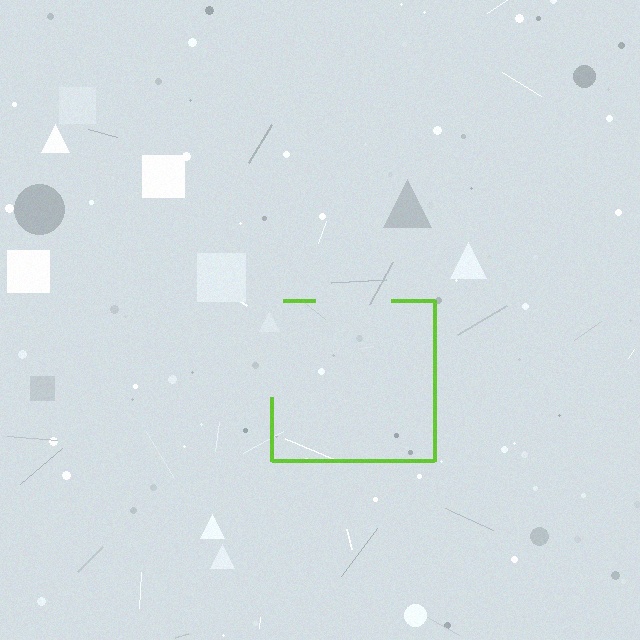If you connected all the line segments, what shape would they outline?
They would outline a square.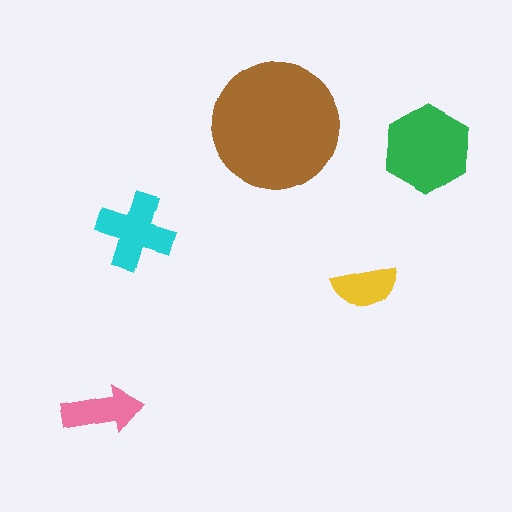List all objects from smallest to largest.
The yellow semicircle, the pink arrow, the cyan cross, the green hexagon, the brown circle.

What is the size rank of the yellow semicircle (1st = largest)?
5th.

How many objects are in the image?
There are 5 objects in the image.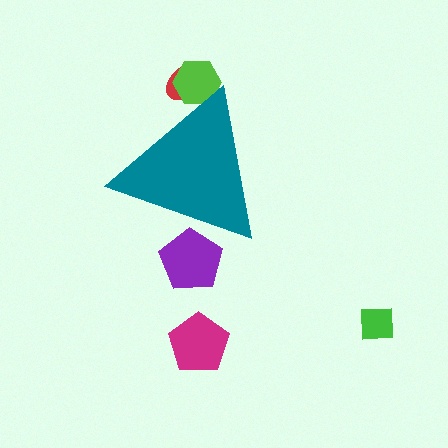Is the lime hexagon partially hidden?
Yes, the lime hexagon is partially hidden behind the teal triangle.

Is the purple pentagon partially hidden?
Yes, the purple pentagon is partially hidden behind the teal triangle.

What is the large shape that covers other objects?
A teal triangle.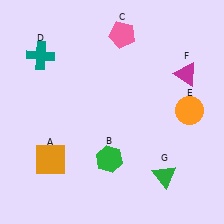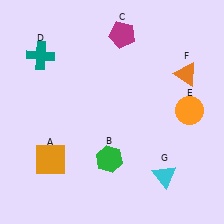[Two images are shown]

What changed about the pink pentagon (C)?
In Image 1, C is pink. In Image 2, it changed to magenta.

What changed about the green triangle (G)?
In Image 1, G is green. In Image 2, it changed to cyan.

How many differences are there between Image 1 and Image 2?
There are 3 differences between the two images.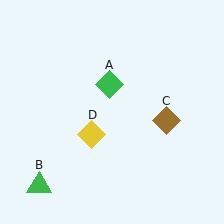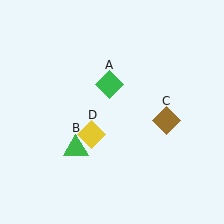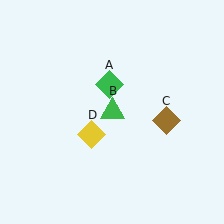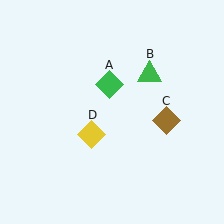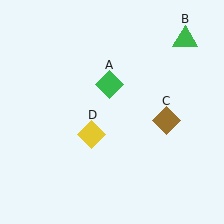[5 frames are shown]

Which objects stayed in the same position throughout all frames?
Green diamond (object A) and brown diamond (object C) and yellow diamond (object D) remained stationary.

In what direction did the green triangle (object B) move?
The green triangle (object B) moved up and to the right.